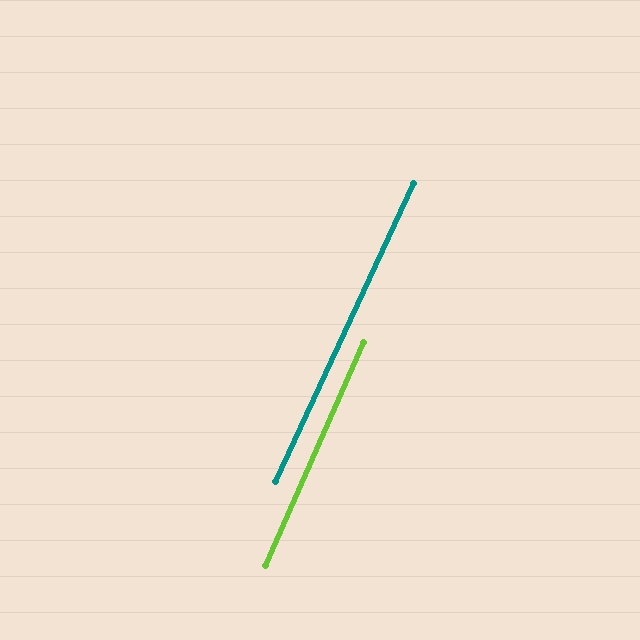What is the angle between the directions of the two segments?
Approximately 1 degree.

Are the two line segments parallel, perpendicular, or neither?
Parallel — their directions differ by only 1.2°.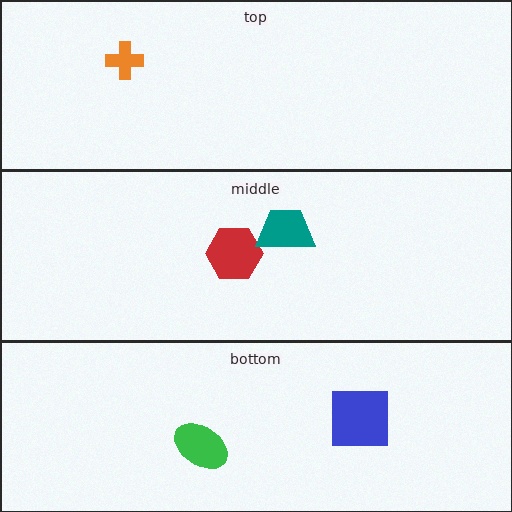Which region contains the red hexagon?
The middle region.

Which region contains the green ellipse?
The bottom region.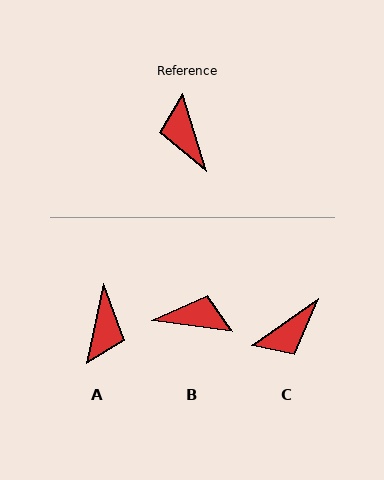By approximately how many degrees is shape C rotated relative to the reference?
Approximately 108 degrees counter-clockwise.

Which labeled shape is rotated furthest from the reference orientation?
A, about 151 degrees away.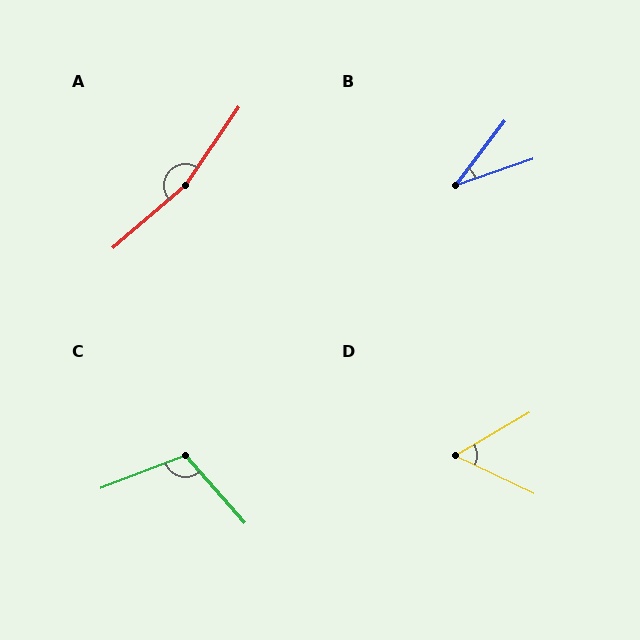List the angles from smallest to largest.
B (34°), D (56°), C (110°), A (165°).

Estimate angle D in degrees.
Approximately 56 degrees.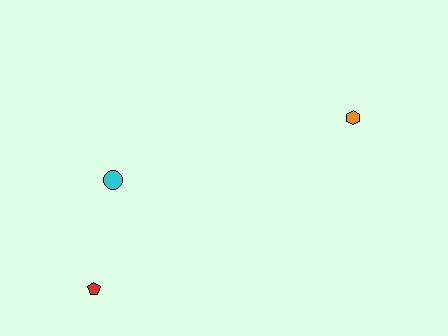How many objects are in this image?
There are 3 objects.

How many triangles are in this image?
There are no triangles.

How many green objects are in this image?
There are no green objects.